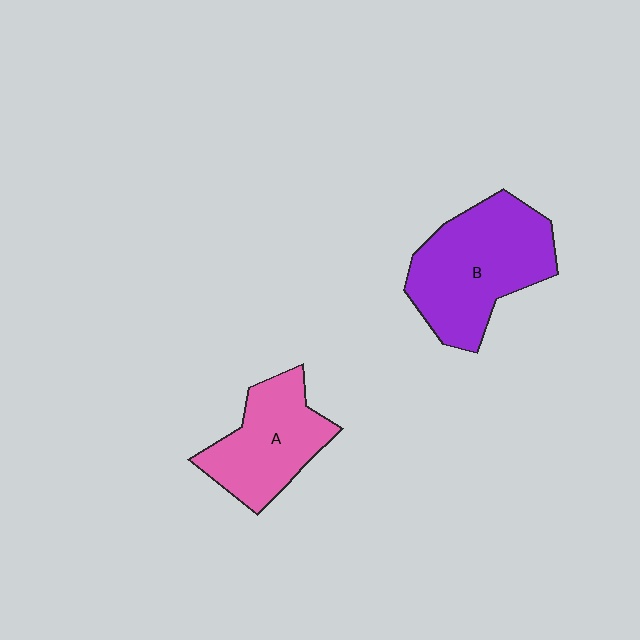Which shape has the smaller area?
Shape A (pink).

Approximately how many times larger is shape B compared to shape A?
Approximately 1.4 times.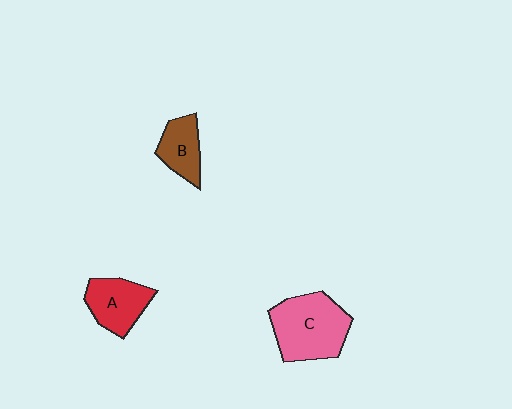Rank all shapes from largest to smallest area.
From largest to smallest: C (pink), A (red), B (brown).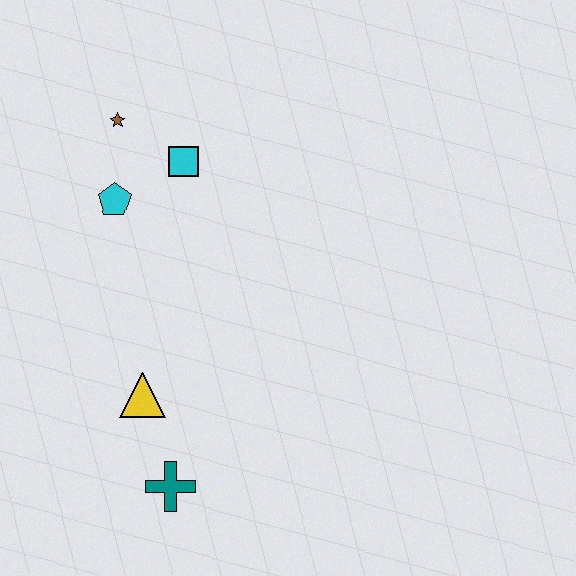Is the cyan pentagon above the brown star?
No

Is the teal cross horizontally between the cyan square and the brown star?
Yes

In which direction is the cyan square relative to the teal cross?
The cyan square is above the teal cross.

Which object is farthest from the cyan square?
The teal cross is farthest from the cyan square.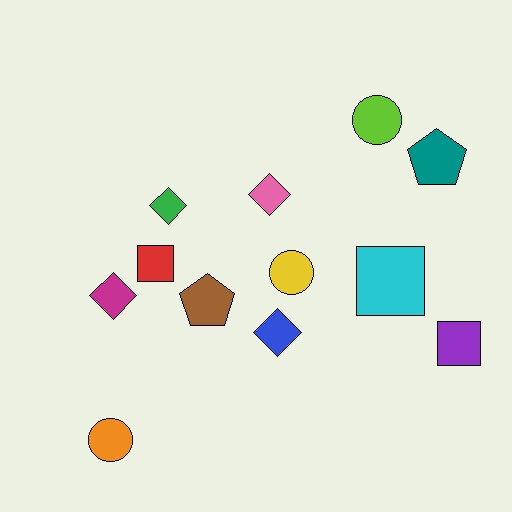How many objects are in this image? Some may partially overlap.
There are 12 objects.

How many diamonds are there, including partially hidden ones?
There are 4 diamonds.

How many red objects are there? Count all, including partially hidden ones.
There is 1 red object.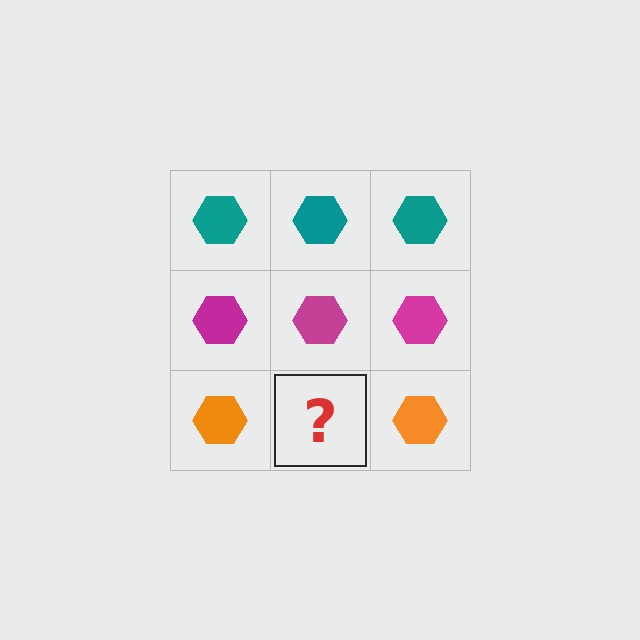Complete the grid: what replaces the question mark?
The question mark should be replaced with an orange hexagon.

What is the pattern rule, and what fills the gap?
The rule is that each row has a consistent color. The gap should be filled with an orange hexagon.